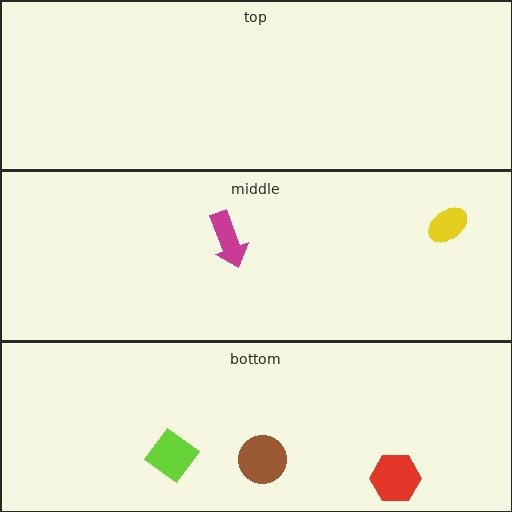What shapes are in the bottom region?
The lime diamond, the brown circle, the red hexagon.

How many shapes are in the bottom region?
3.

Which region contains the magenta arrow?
The middle region.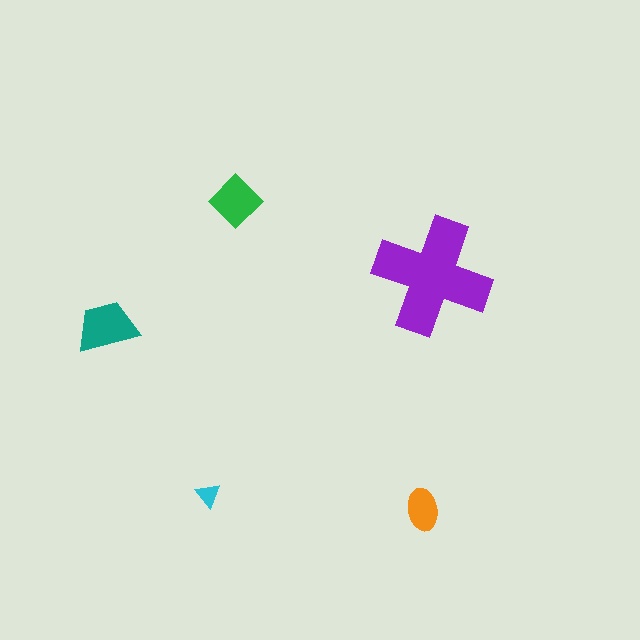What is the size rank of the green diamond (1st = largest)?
3rd.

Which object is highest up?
The green diamond is topmost.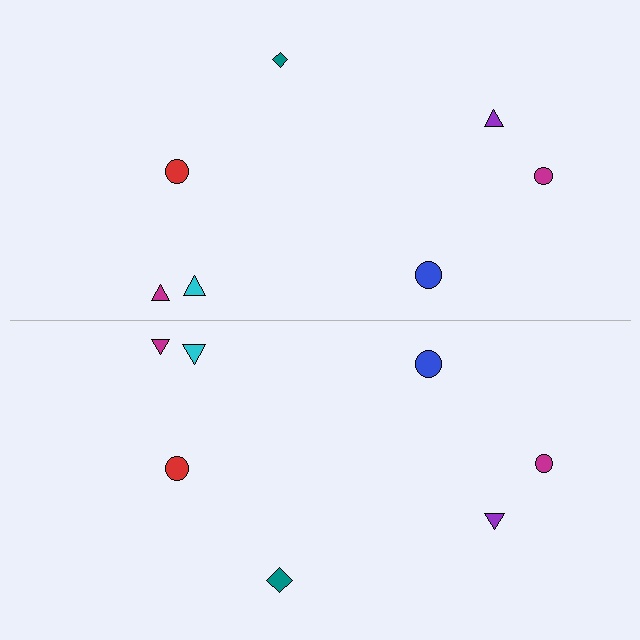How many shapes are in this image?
There are 14 shapes in this image.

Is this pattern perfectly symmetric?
No, the pattern is not perfectly symmetric. The teal diamond on the bottom side has a different size than its mirror counterpart.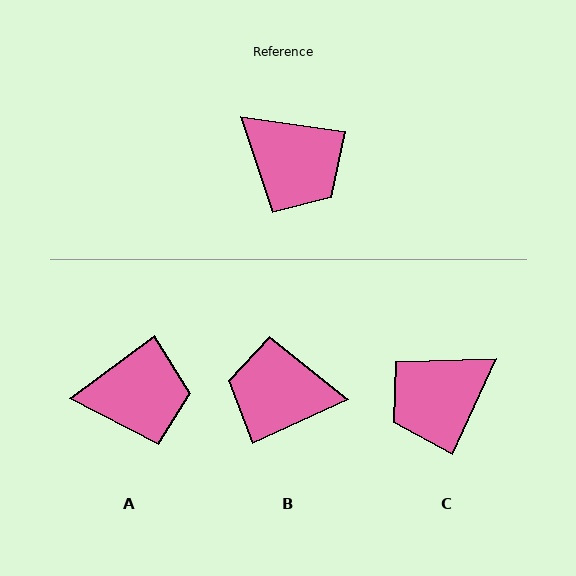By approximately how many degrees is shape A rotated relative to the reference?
Approximately 44 degrees counter-clockwise.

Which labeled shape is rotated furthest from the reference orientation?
B, about 147 degrees away.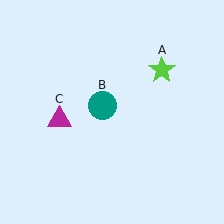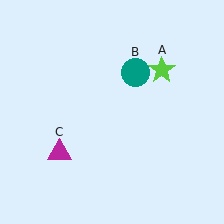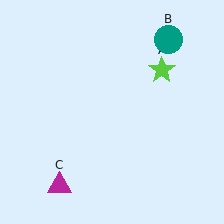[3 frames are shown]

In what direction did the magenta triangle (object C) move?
The magenta triangle (object C) moved down.